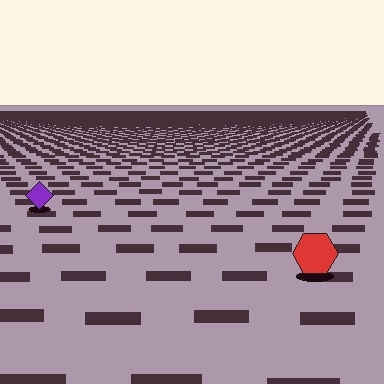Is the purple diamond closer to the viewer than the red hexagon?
No. The red hexagon is closer — you can tell from the texture gradient: the ground texture is coarser near it.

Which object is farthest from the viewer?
The purple diamond is farthest from the viewer. It appears smaller and the ground texture around it is denser.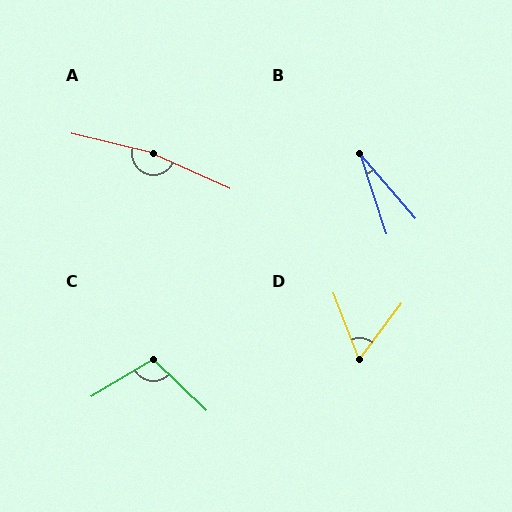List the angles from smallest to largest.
B (22°), D (58°), C (106°), A (169°).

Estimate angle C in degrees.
Approximately 106 degrees.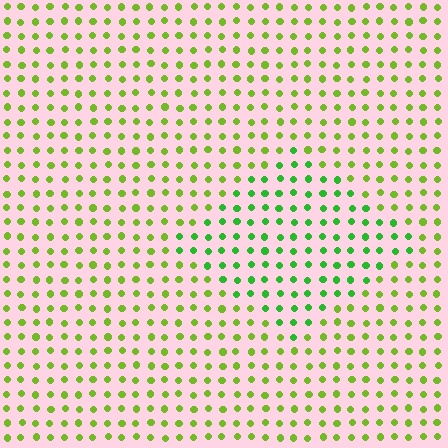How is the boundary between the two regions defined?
The boundary is defined purely by a slight shift in hue (about 33 degrees). Spacing, size, and orientation are identical on both sides.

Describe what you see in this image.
The image is filled with small lime elements in a uniform arrangement. A diamond-shaped region is visible where the elements are tinted to a slightly different hue, forming a subtle color boundary.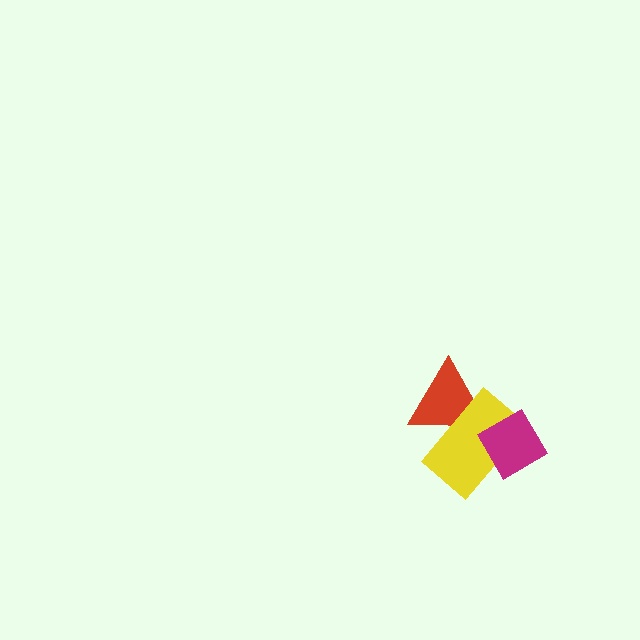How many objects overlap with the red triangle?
1 object overlaps with the red triangle.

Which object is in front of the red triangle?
The yellow rectangle is in front of the red triangle.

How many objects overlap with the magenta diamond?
1 object overlaps with the magenta diamond.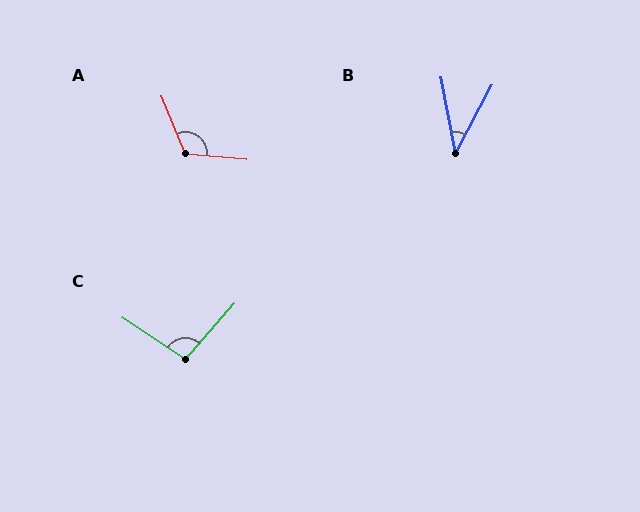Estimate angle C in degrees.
Approximately 97 degrees.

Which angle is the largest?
A, at approximately 117 degrees.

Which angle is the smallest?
B, at approximately 39 degrees.